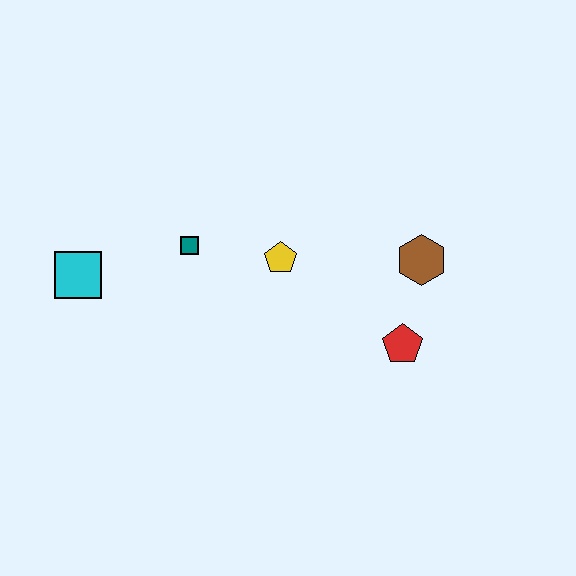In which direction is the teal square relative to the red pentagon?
The teal square is to the left of the red pentagon.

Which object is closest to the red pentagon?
The brown hexagon is closest to the red pentagon.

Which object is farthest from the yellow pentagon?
The cyan square is farthest from the yellow pentagon.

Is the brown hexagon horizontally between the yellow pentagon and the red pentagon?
No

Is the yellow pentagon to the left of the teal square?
No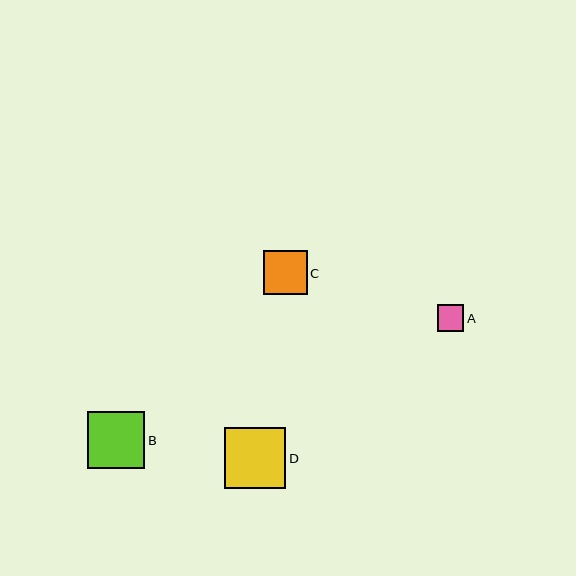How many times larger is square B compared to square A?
Square B is approximately 2.2 times the size of square A.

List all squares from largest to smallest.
From largest to smallest: D, B, C, A.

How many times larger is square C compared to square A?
Square C is approximately 1.6 times the size of square A.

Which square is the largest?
Square D is the largest with a size of approximately 61 pixels.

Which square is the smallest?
Square A is the smallest with a size of approximately 26 pixels.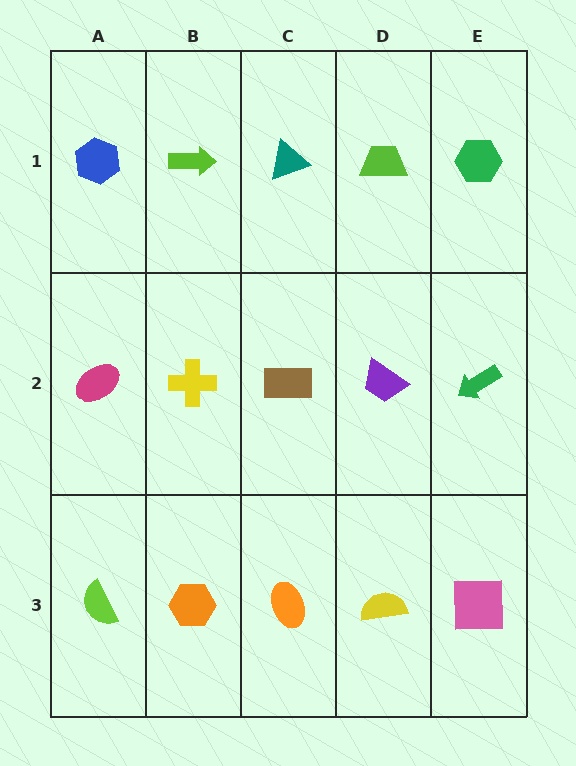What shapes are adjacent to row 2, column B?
A lime arrow (row 1, column B), an orange hexagon (row 3, column B), a magenta ellipse (row 2, column A), a brown rectangle (row 2, column C).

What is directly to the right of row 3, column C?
A yellow semicircle.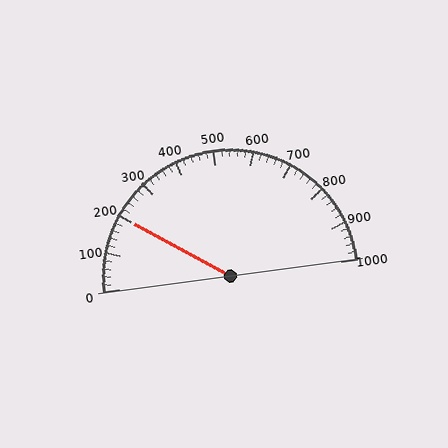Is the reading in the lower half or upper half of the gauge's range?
The reading is in the lower half of the range (0 to 1000).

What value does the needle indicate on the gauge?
The needle indicates approximately 200.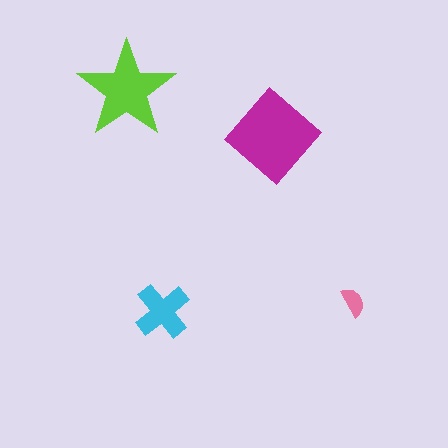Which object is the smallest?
The pink semicircle.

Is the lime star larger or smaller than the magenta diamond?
Smaller.